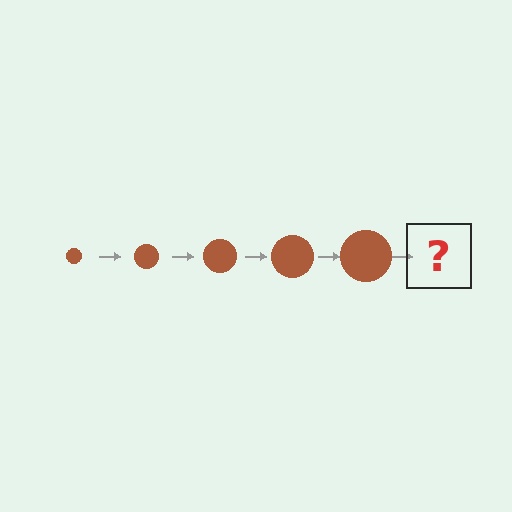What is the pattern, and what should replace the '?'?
The pattern is that the circle gets progressively larger each step. The '?' should be a brown circle, larger than the previous one.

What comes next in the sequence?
The next element should be a brown circle, larger than the previous one.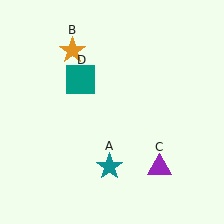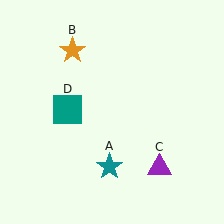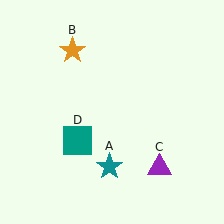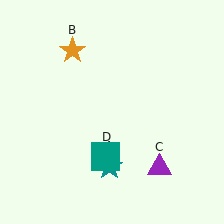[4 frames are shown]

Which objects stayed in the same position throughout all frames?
Teal star (object A) and orange star (object B) and purple triangle (object C) remained stationary.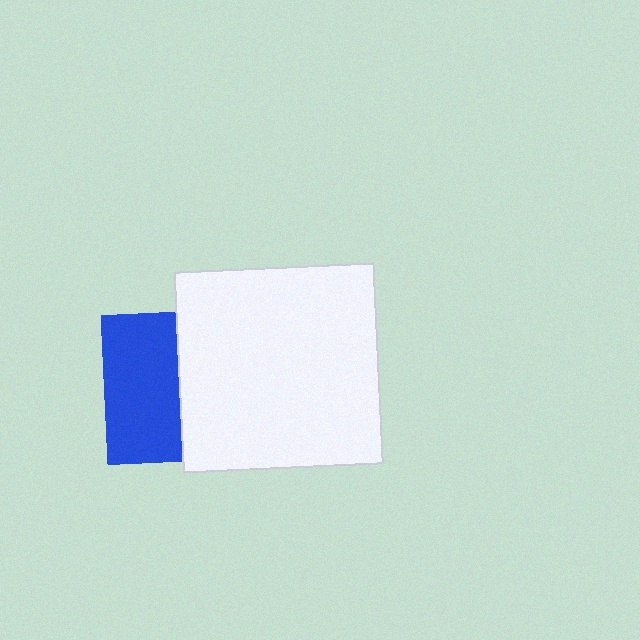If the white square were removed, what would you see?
You would see the complete blue square.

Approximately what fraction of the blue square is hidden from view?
Roughly 51% of the blue square is hidden behind the white square.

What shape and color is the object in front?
The object in front is a white square.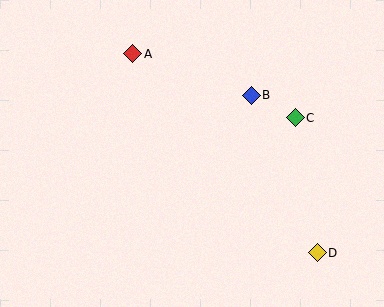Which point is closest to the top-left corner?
Point A is closest to the top-left corner.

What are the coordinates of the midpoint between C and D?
The midpoint between C and D is at (306, 185).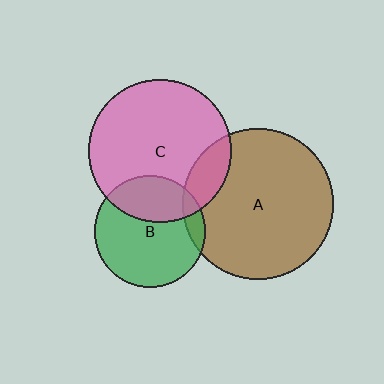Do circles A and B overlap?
Yes.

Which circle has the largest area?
Circle A (brown).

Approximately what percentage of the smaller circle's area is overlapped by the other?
Approximately 10%.